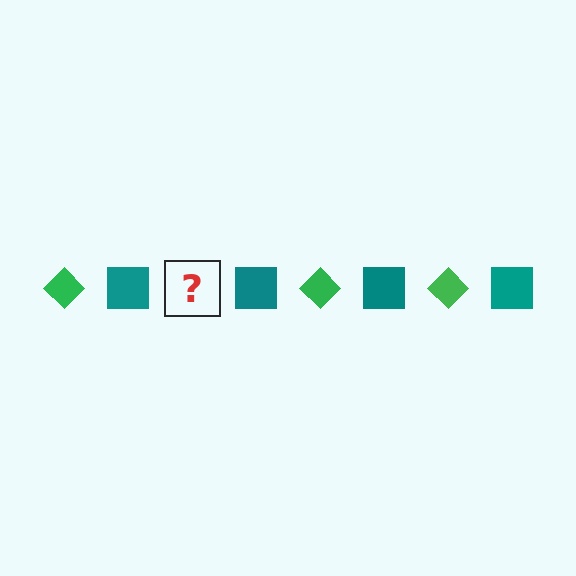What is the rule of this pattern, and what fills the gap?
The rule is that the pattern alternates between green diamond and teal square. The gap should be filled with a green diamond.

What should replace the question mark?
The question mark should be replaced with a green diamond.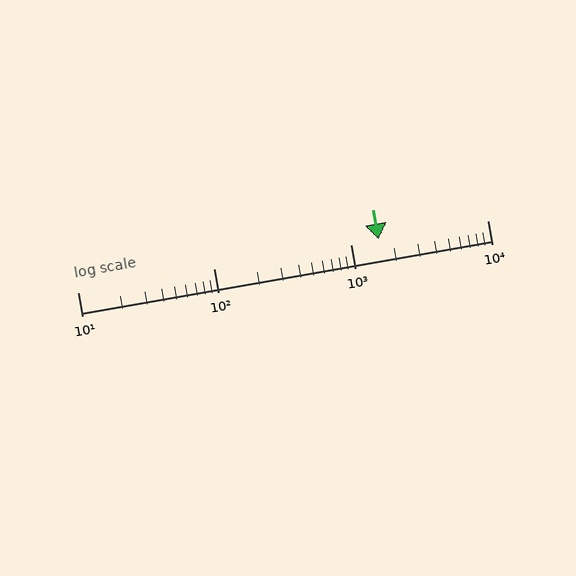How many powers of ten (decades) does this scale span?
The scale spans 3 decades, from 10 to 10000.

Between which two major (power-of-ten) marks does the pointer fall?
The pointer is between 1000 and 10000.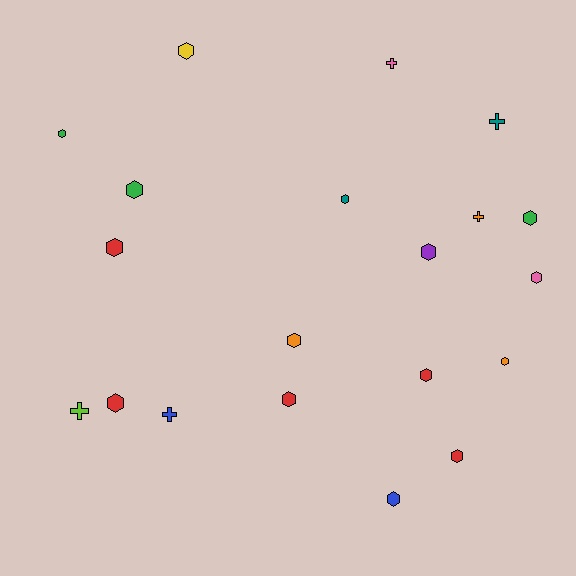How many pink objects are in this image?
There are 2 pink objects.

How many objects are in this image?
There are 20 objects.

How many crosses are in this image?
There are 5 crosses.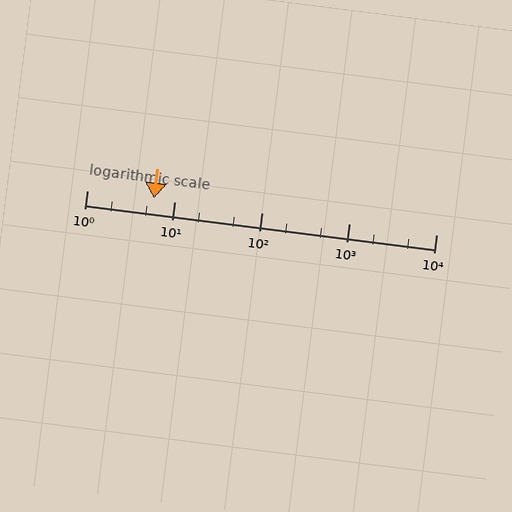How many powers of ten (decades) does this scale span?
The scale spans 4 decades, from 1 to 10000.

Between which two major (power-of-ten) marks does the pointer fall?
The pointer is between 1 and 10.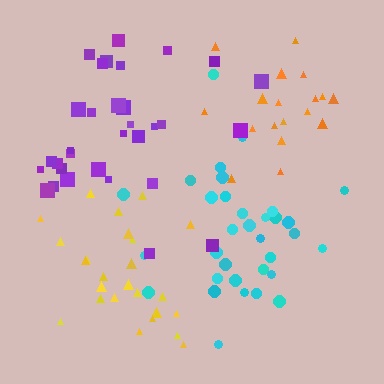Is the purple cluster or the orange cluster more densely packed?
Orange.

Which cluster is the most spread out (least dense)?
Yellow.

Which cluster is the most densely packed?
Orange.